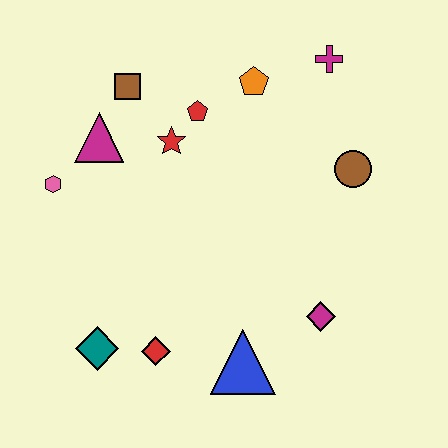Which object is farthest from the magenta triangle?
The magenta diamond is farthest from the magenta triangle.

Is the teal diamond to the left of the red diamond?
Yes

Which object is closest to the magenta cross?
The orange pentagon is closest to the magenta cross.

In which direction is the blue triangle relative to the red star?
The blue triangle is below the red star.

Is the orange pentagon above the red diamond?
Yes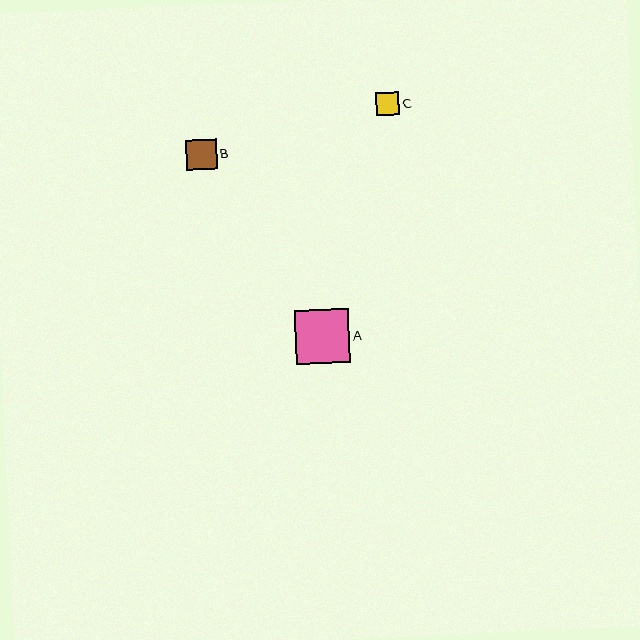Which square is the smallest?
Square C is the smallest with a size of approximately 24 pixels.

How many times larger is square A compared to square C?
Square A is approximately 2.3 times the size of square C.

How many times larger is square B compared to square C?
Square B is approximately 1.3 times the size of square C.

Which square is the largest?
Square A is the largest with a size of approximately 54 pixels.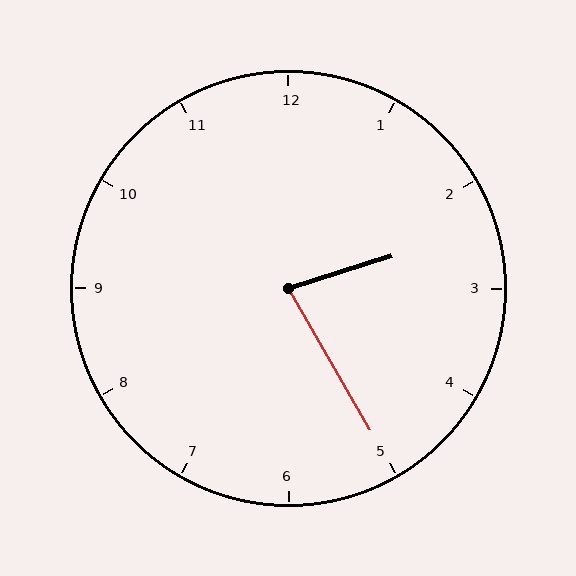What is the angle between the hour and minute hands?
Approximately 78 degrees.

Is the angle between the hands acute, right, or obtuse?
It is acute.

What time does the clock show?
2:25.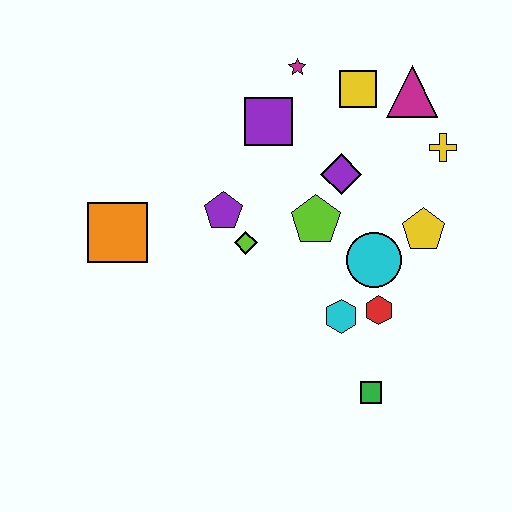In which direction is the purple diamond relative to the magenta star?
The purple diamond is below the magenta star.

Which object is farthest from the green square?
The magenta star is farthest from the green square.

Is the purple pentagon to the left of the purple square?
Yes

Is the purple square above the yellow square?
No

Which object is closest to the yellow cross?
The magenta triangle is closest to the yellow cross.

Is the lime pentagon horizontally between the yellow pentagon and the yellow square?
No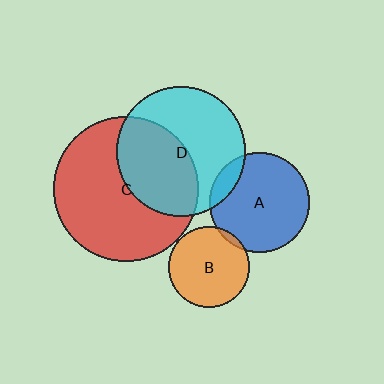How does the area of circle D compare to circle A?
Approximately 1.7 times.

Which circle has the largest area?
Circle C (red).